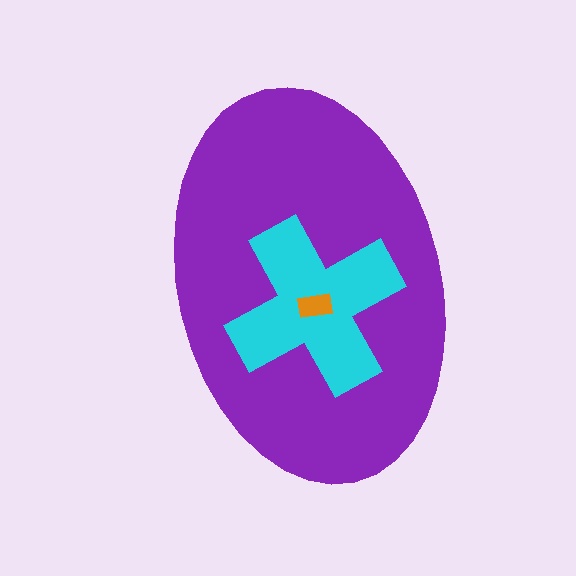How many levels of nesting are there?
3.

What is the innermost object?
The orange rectangle.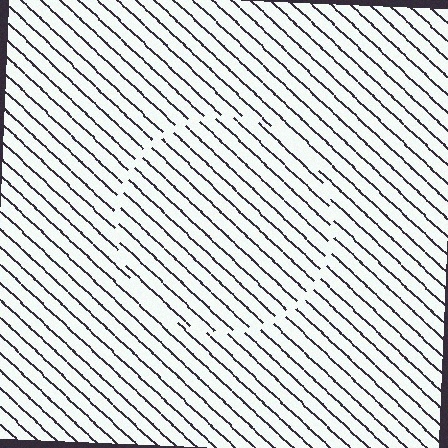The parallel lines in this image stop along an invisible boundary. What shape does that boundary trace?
An illusory circle. The interior of the shape contains the same grating, shifted by half a period — the contour is defined by the phase discontinuity where line-ends from the inner and outer gratings abut.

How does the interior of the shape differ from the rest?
The interior of the shape contains the same grating, shifted by half a period — the contour is defined by the phase discontinuity where line-ends from the inner and outer gratings abut.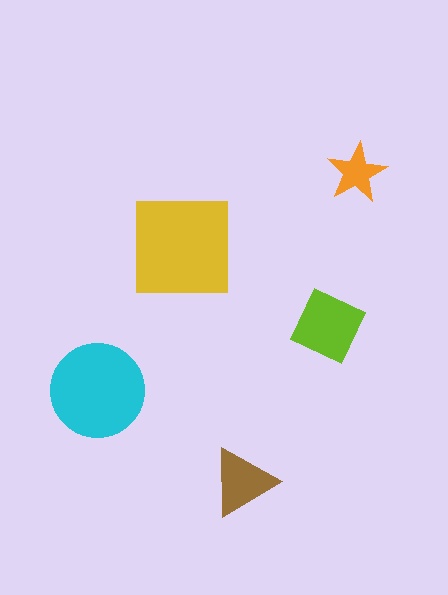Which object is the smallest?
The orange star.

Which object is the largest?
The yellow square.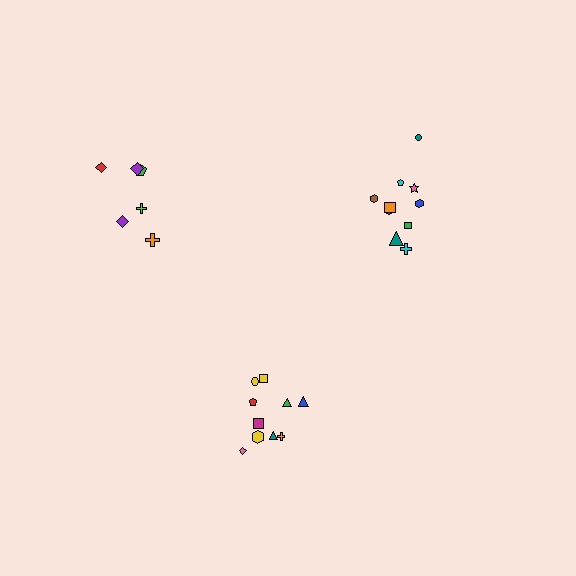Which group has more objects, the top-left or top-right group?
The top-right group.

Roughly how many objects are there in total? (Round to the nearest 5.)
Roughly 25 objects in total.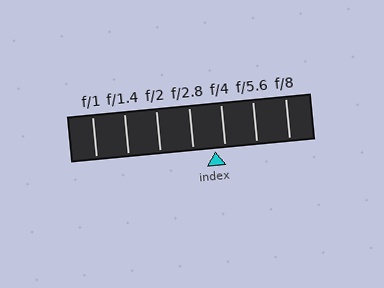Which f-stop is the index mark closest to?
The index mark is closest to f/4.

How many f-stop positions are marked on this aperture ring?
There are 7 f-stop positions marked.